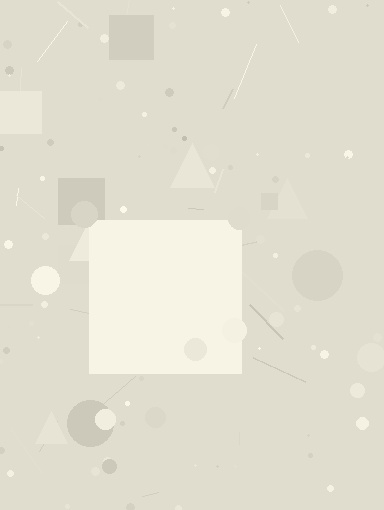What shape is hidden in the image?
A square is hidden in the image.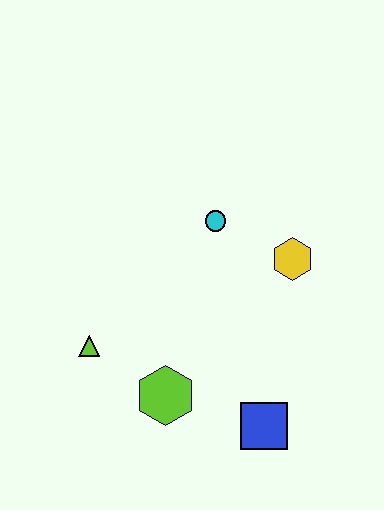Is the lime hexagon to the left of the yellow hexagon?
Yes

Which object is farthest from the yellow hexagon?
The lime triangle is farthest from the yellow hexagon.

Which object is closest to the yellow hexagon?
The cyan circle is closest to the yellow hexagon.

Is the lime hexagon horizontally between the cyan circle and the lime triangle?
Yes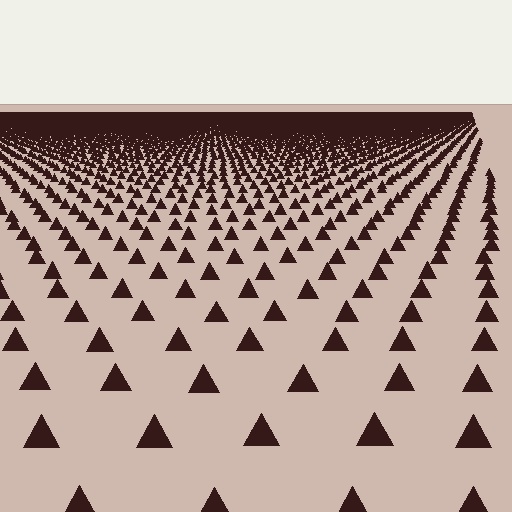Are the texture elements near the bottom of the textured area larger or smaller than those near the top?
Larger. Near the bottom, elements are closer to the viewer and appear at a bigger on-screen size.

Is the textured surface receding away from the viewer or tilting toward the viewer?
The surface is receding away from the viewer. Texture elements get smaller and denser toward the top.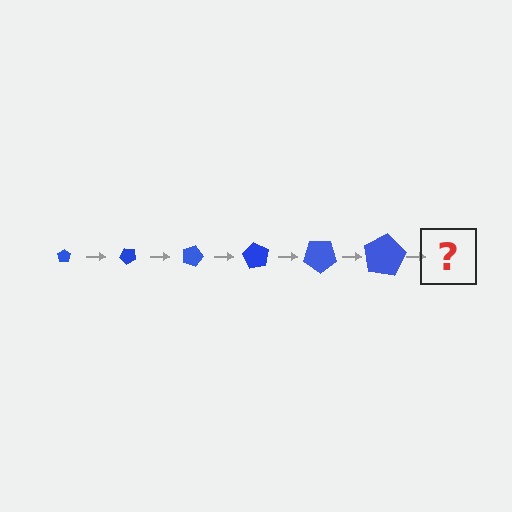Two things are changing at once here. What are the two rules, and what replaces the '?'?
The two rules are that the pentagon grows larger each step and it rotates 45 degrees each step. The '?' should be a pentagon, larger than the previous one and rotated 270 degrees from the start.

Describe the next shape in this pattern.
It should be a pentagon, larger than the previous one and rotated 270 degrees from the start.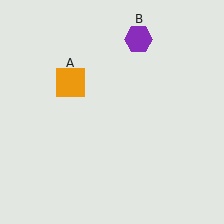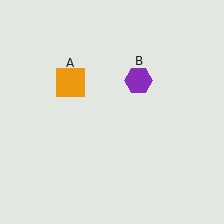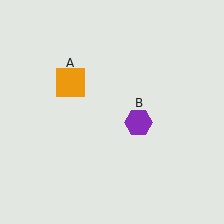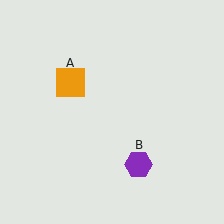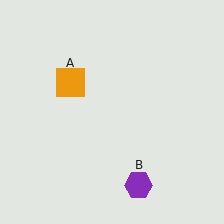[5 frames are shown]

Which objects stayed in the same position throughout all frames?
Orange square (object A) remained stationary.